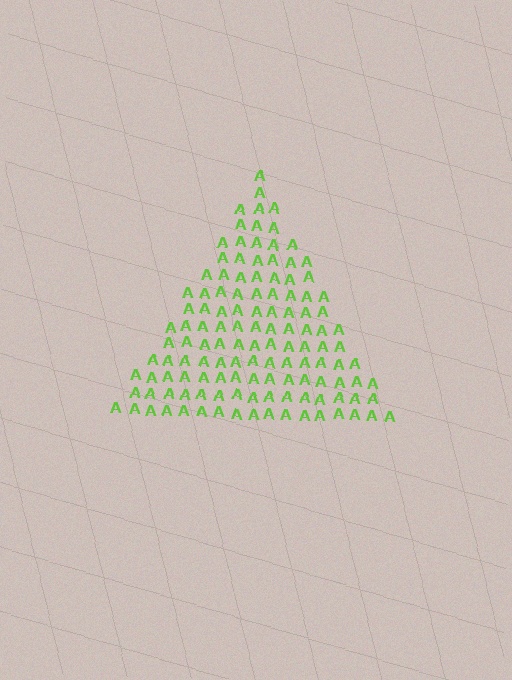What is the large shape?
The large shape is a triangle.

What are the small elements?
The small elements are letter A's.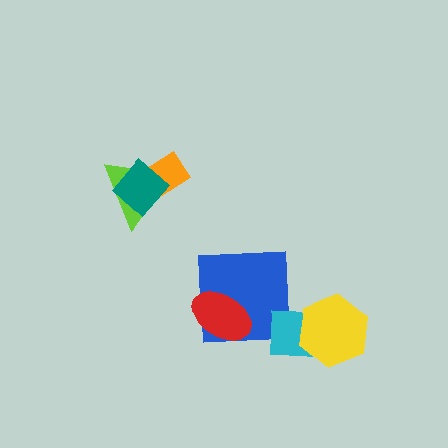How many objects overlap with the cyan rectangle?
1 object overlaps with the cyan rectangle.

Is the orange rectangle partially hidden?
Yes, it is partially covered by another shape.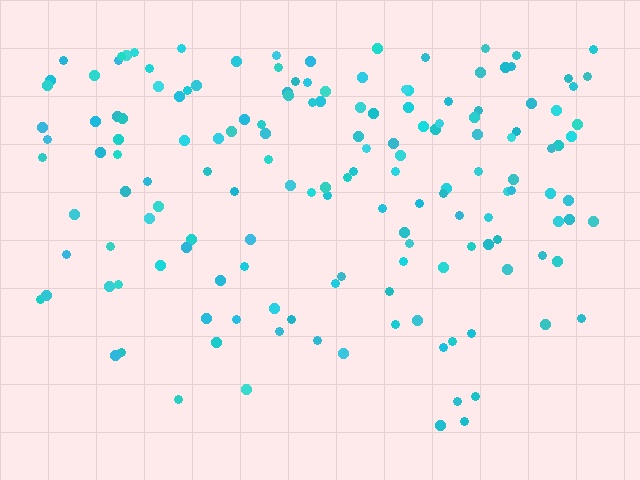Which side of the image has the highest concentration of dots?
The top.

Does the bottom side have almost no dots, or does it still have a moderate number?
Still a moderate number, just noticeably fewer than the top.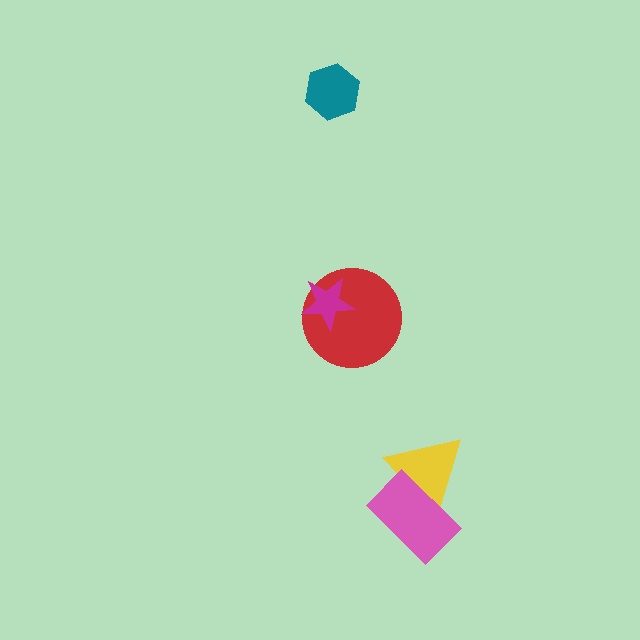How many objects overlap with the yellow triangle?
1 object overlaps with the yellow triangle.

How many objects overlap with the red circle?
1 object overlaps with the red circle.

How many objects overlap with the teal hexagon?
0 objects overlap with the teal hexagon.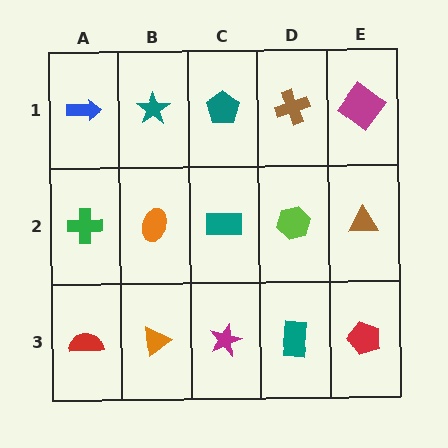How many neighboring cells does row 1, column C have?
3.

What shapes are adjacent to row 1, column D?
A lime hexagon (row 2, column D), a teal pentagon (row 1, column C), a magenta diamond (row 1, column E).